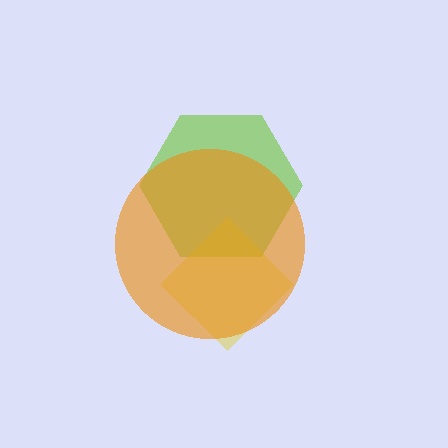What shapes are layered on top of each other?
The layered shapes are: a lime hexagon, a yellow diamond, an orange circle.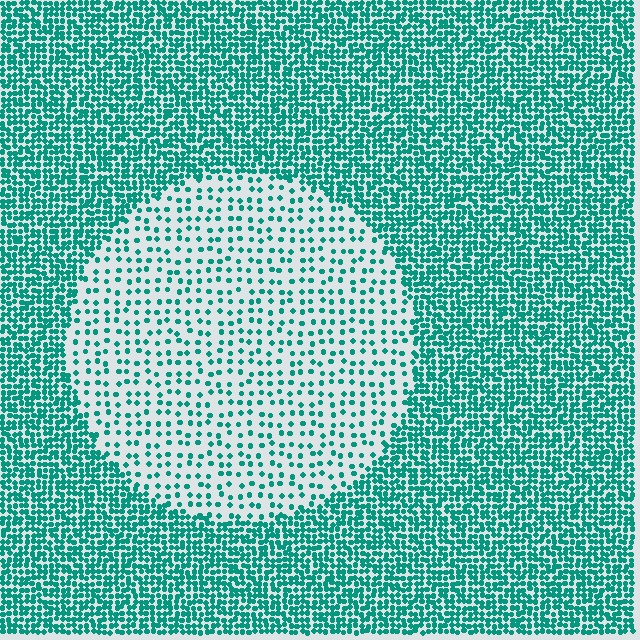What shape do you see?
I see a circle.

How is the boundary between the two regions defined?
The boundary is defined by a change in element density (approximately 2.9x ratio). All elements are the same color, size, and shape.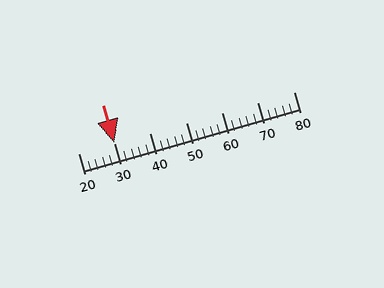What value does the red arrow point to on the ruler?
The red arrow points to approximately 30.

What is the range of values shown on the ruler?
The ruler shows values from 20 to 80.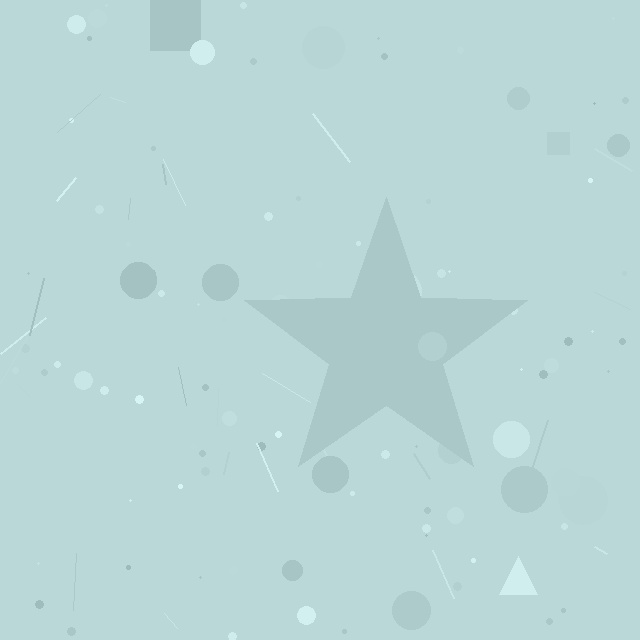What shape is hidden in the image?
A star is hidden in the image.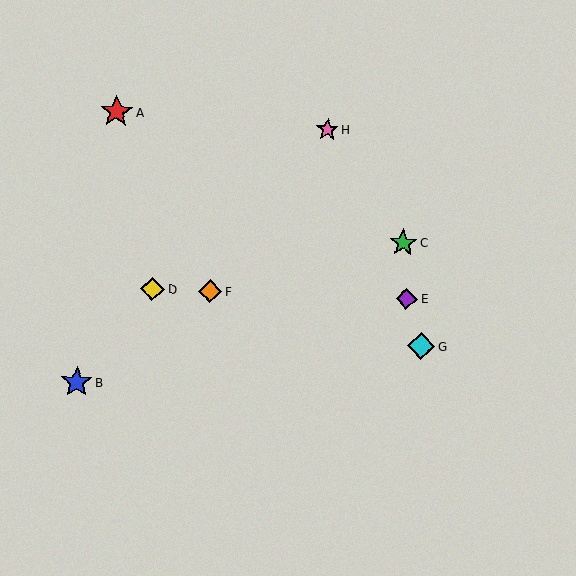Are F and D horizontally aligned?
Yes, both are at y≈291.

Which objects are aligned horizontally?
Objects D, E, F are aligned horizontally.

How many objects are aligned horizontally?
3 objects (D, E, F) are aligned horizontally.